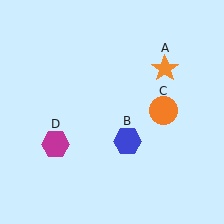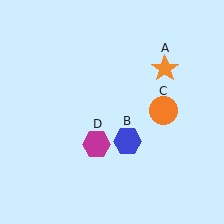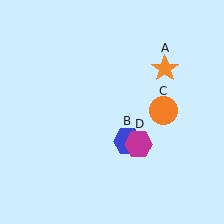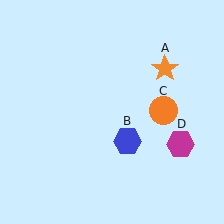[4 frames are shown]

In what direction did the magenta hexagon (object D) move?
The magenta hexagon (object D) moved right.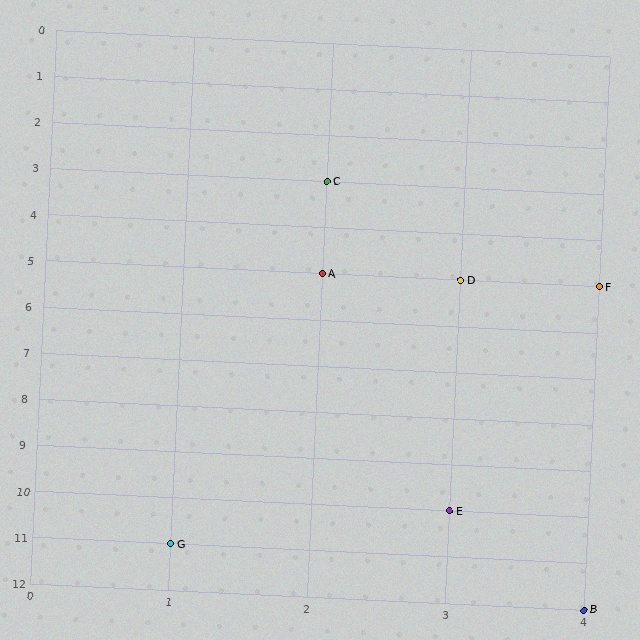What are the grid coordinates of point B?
Point B is at grid coordinates (4, 12).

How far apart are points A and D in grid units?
Points A and D are 1 column apart.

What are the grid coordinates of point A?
Point A is at grid coordinates (2, 5).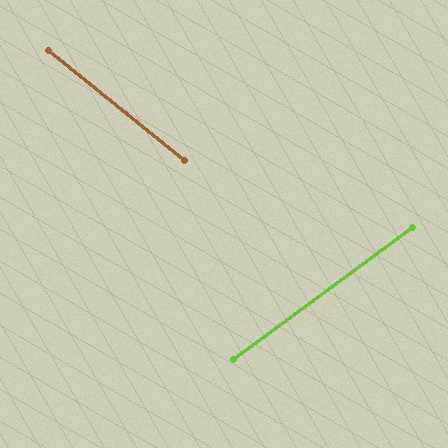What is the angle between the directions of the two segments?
Approximately 75 degrees.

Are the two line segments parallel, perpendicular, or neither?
Neither parallel nor perpendicular — they differ by about 75°.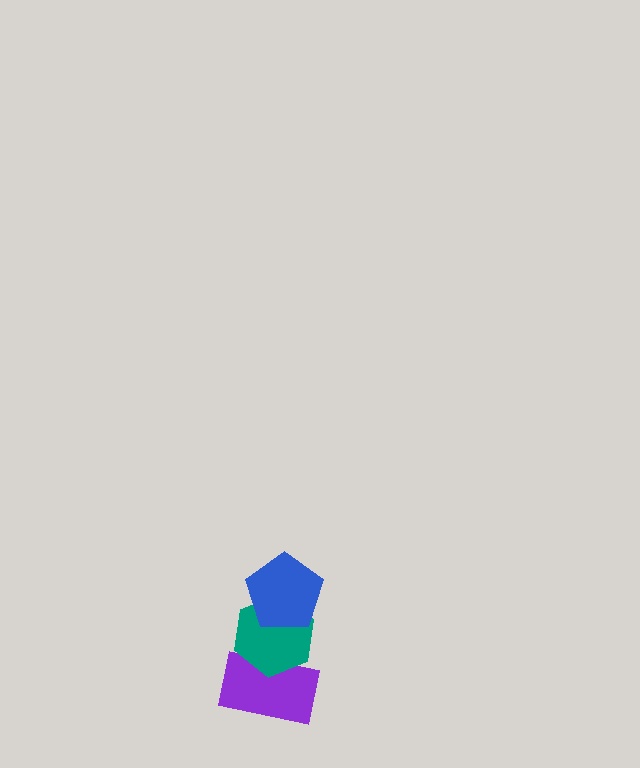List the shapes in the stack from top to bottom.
From top to bottom: the blue pentagon, the teal hexagon, the purple rectangle.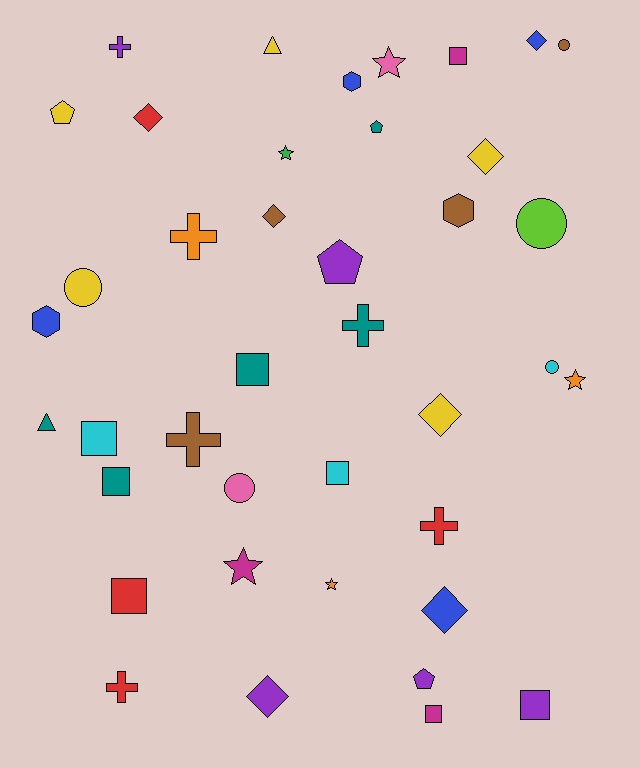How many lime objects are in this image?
There is 1 lime object.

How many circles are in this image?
There are 5 circles.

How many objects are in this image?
There are 40 objects.